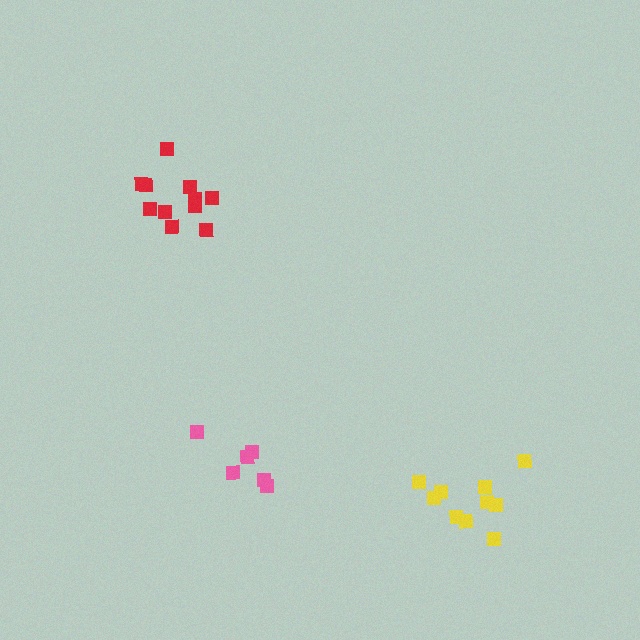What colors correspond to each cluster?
The clusters are colored: pink, yellow, red.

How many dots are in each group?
Group 1: 6 dots, Group 2: 10 dots, Group 3: 11 dots (27 total).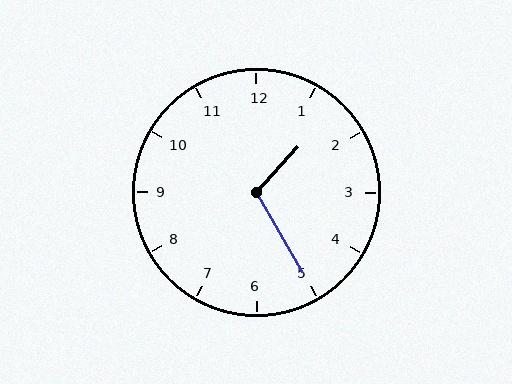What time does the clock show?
1:25.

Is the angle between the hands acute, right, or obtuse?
It is obtuse.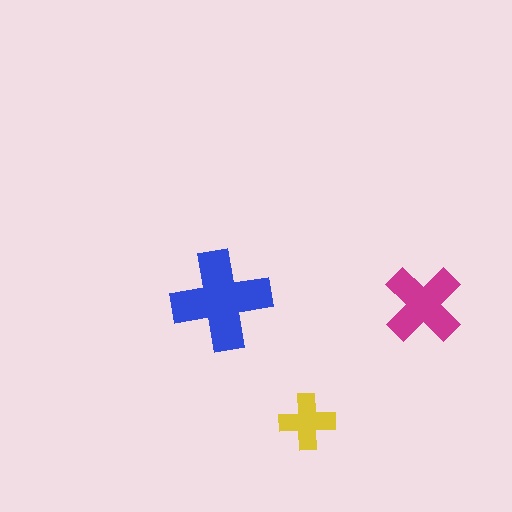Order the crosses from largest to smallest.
the blue one, the magenta one, the yellow one.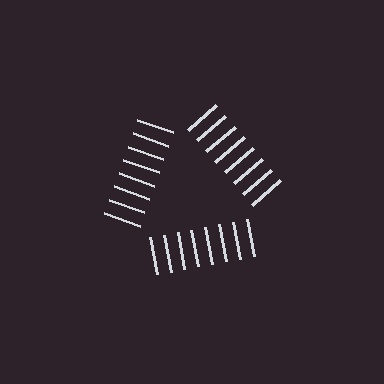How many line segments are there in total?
24 — 8 along each of the 3 edges.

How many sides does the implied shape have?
3 sides — the line-ends trace a triangle.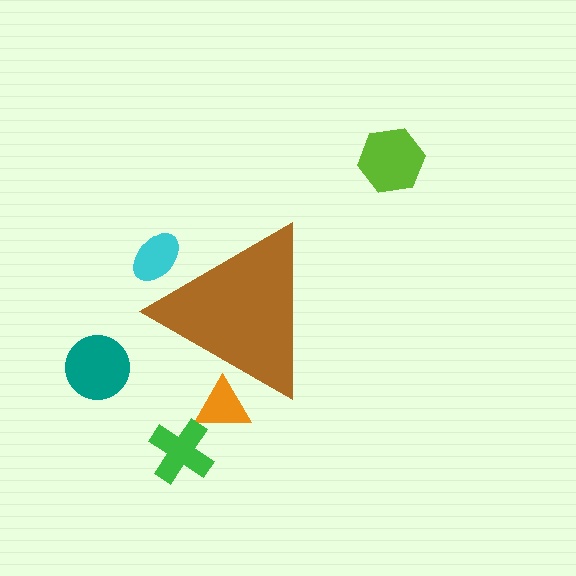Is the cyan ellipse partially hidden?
Yes, the cyan ellipse is partially hidden behind the brown triangle.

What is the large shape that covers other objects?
A brown triangle.